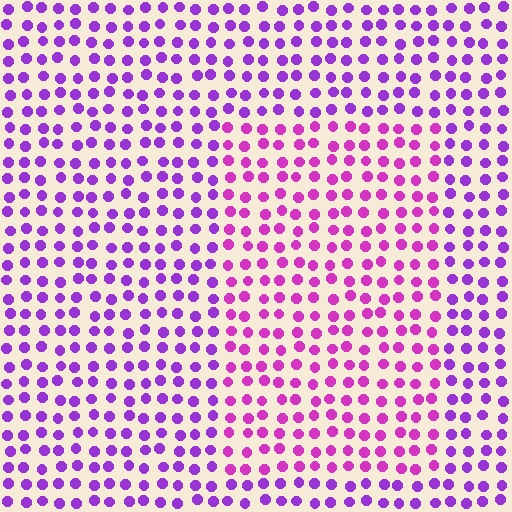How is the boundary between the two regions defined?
The boundary is defined purely by a slight shift in hue (about 29 degrees). Spacing, size, and orientation are identical on both sides.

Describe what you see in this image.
The image is filled with small purple elements in a uniform arrangement. A rectangle-shaped region is visible where the elements are tinted to a slightly different hue, forming a subtle color boundary.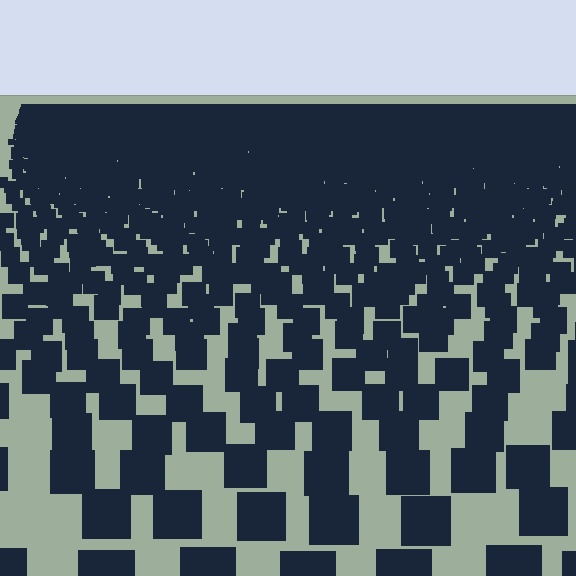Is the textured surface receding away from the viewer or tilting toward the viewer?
The surface is receding away from the viewer. Texture elements get smaller and denser toward the top.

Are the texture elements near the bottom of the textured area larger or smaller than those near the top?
Larger. Near the bottom, elements are closer to the viewer and appear at a bigger on-screen size.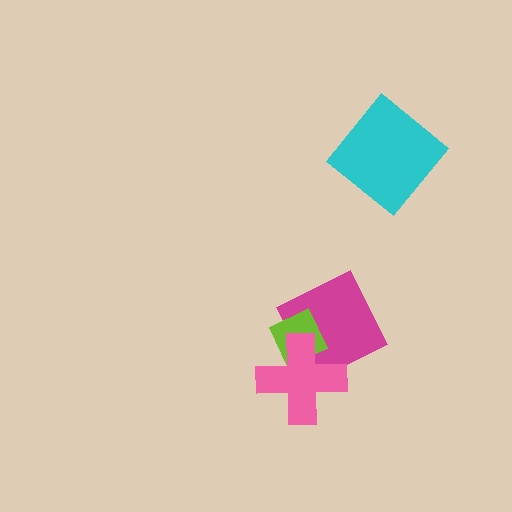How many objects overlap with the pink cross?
2 objects overlap with the pink cross.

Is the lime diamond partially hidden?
Yes, it is partially covered by another shape.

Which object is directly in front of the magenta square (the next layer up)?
The lime diamond is directly in front of the magenta square.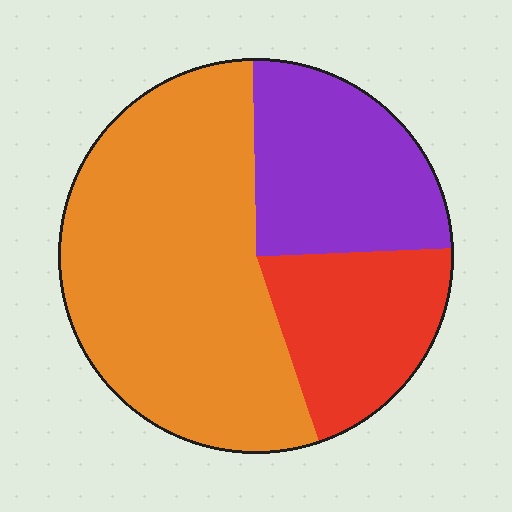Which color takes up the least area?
Red, at roughly 20%.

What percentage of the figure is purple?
Purple covers around 25% of the figure.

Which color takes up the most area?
Orange, at roughly 55%.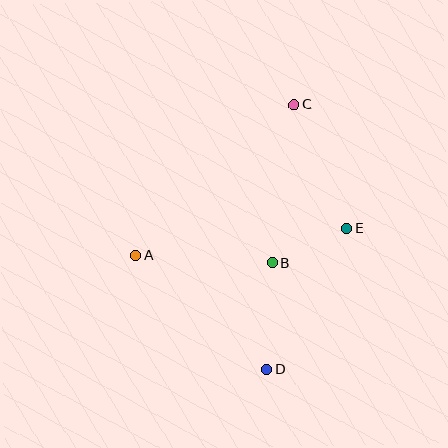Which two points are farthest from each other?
Points C and D are farthest from each other.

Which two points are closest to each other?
Points B and E are closest to each other.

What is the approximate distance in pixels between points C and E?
The distance between C and E is approximately 135 pixels.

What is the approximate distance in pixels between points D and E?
The distance between D and E is approximately 162 pixels.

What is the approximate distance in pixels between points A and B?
The distance between A and B is approximately 137 pixels.